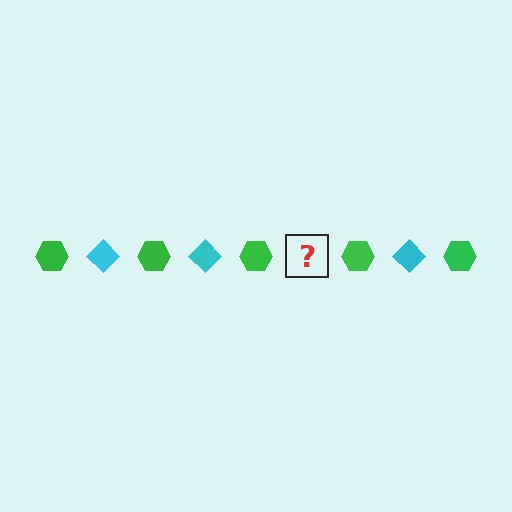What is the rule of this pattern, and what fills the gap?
The rule is that the pattern alternates between green hexagon and cyan diamond. The gap should be filled with a cyan diamond.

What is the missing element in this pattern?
The missing element is a cyan diamond.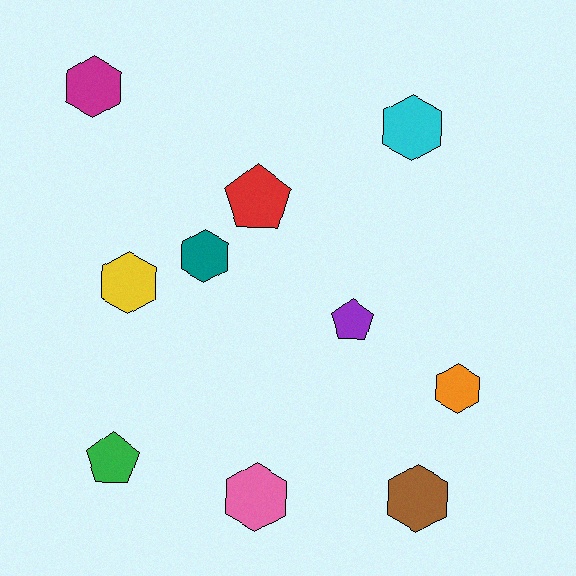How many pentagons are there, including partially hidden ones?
There are 3 pentagons.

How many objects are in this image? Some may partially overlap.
There are 10 objects.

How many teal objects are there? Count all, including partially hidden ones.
There is 1 teal object.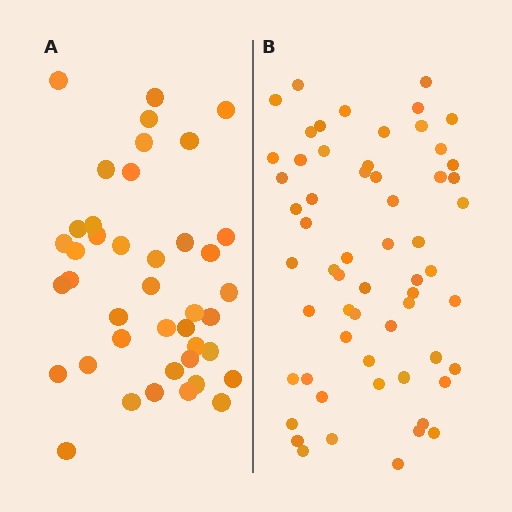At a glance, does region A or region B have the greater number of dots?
Region B (the right region) has more dots.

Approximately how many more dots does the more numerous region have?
Region B has approximately 20 more dots than region A.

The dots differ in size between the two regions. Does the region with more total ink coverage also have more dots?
No. Region A has more total ink coverage because its dots are larger, but region B actually contains more individual dots. Total area can be misleading — the number of items is what matters here.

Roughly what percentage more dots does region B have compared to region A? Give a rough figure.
About 45% more.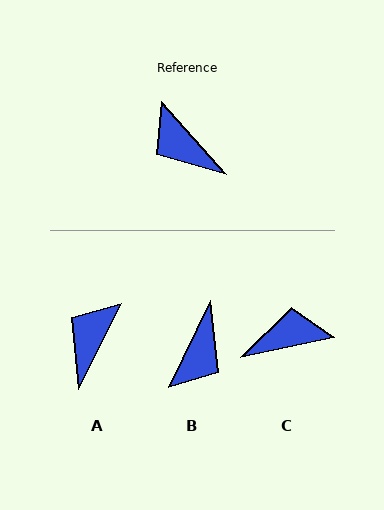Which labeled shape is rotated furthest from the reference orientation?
C, about 120 degrees away.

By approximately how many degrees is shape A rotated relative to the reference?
Approximately 69 degrees clockwise.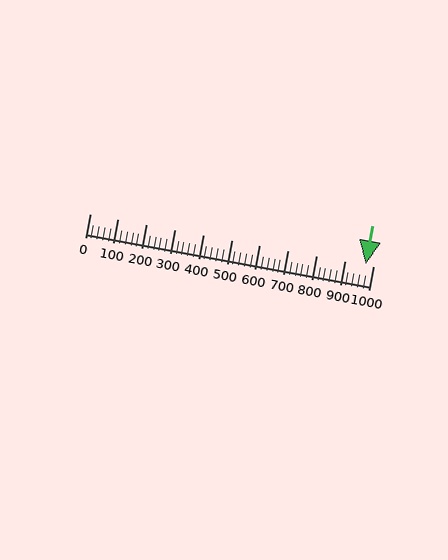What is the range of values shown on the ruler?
The ruler shows values from 0 to 1000.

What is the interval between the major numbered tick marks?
The major tick marks are spaced 100 units apart.